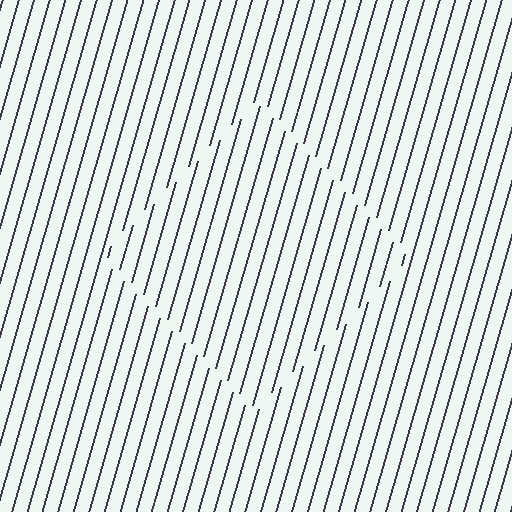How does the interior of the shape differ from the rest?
The interior of the shape contains the same grating, shifted by half a period — the contour is defined by the phase discontinuity where line-ends from the inner and outer gratings abut.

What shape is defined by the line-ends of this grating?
An illusory square. The interior of the shape contains the same grating, shifted by half a period — the contour is defined by the phase discontinuity where line-ends from the inner and outer gratings abut.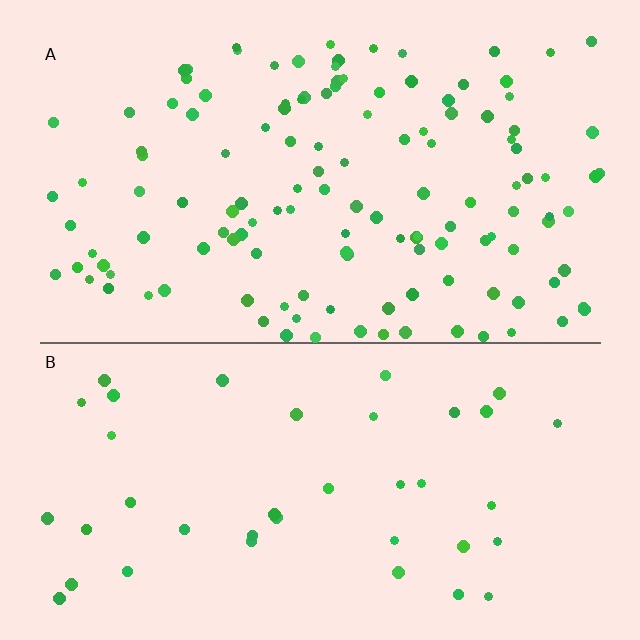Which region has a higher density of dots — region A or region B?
A (the top).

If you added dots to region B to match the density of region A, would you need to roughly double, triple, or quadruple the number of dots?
Approximately triple.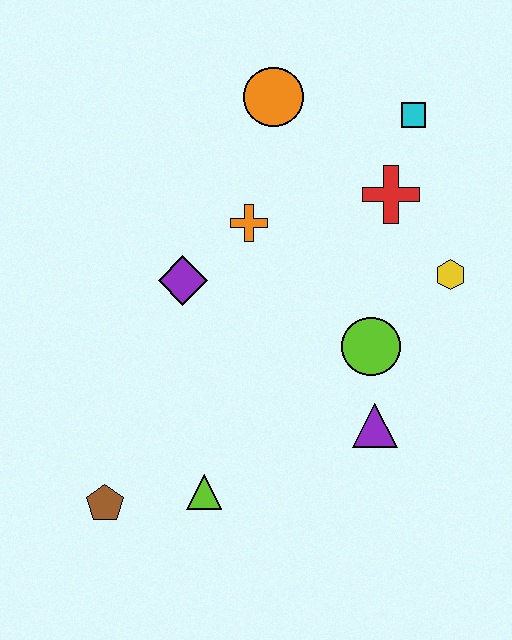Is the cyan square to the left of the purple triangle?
No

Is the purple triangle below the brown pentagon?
No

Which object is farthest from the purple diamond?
The cyan square is farthest from the purple diamond.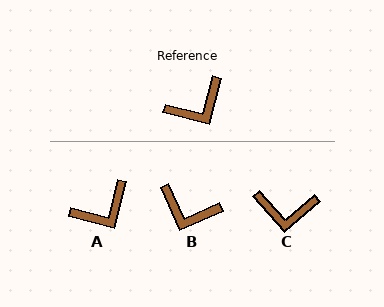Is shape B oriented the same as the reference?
No, it is off by about 52 degrees.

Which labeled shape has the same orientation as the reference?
A.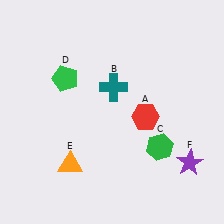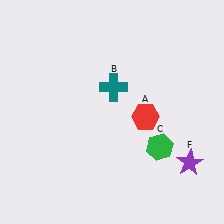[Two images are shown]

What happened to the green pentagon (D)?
The green pentagon (D) was removed in Image 2. It was in the top-left area of Image 1.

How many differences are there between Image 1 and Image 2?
There are 2 differences between the two images.